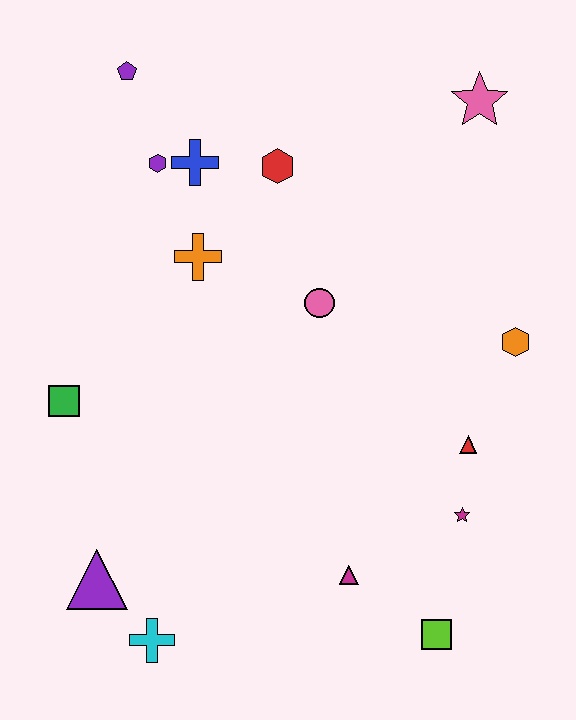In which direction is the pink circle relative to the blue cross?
The pink circle is below the blue cross.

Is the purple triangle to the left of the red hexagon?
Yes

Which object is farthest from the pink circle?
The cyan cross is farthest from the pink circle.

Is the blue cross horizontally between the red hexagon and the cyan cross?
Yes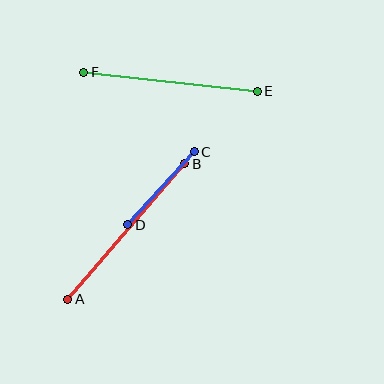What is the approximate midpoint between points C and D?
The midpoint is at approximately (161, 188) pixels.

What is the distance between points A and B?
The distance is approximately 179 pixels.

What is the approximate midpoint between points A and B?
The midpoint is at approximately (126, 232) pixels.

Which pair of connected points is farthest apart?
Points A and B are farthest apart.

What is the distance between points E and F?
The distance is approximately 175 pixels.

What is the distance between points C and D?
The distance is approximately 99 pixels.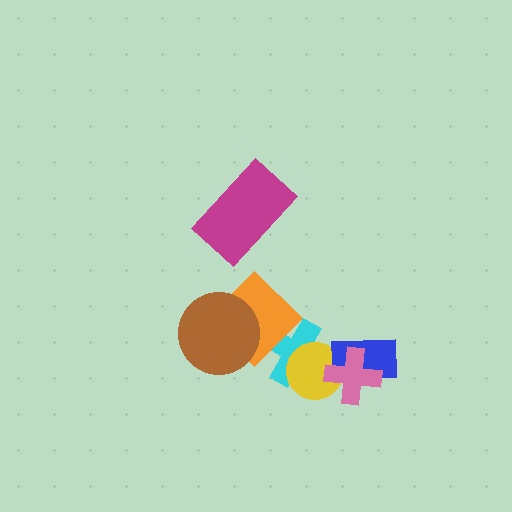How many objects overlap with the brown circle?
1 object overlaps with the brown circle.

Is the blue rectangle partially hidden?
Yes, it is partially covered by another shape.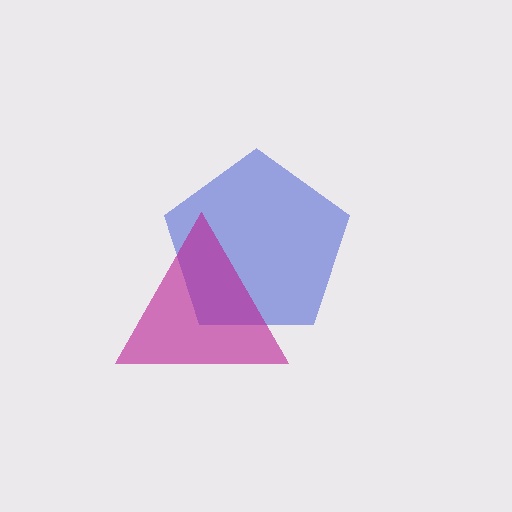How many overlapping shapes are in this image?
There are 2 overlapping shapes in the image.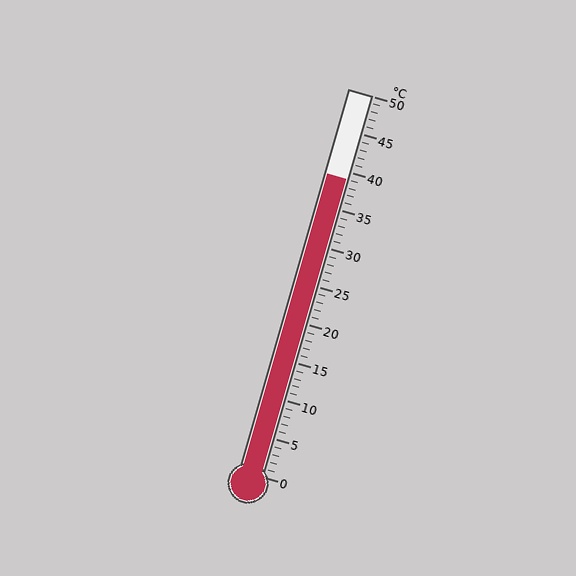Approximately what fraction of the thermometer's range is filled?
The thermometer is filled to approximately 80% of its range.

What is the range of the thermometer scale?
The thermometer scale ranges from 0°C to 50°C.